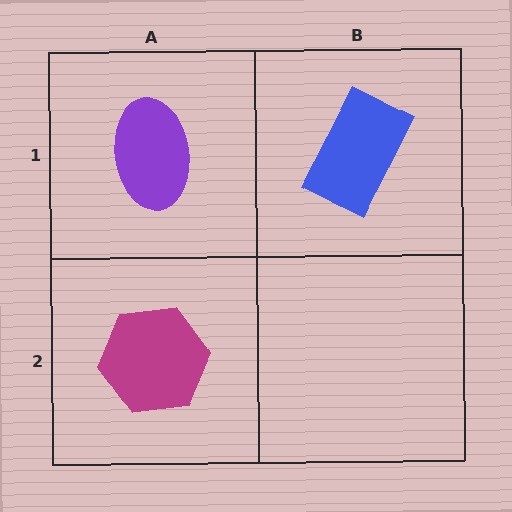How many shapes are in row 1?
2 shapes.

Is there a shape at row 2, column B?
No, that cell is empty.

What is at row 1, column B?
A blue rectangle.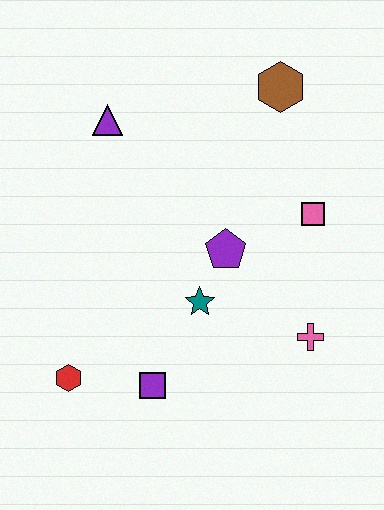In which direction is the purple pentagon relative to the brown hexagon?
The purple pentagon is below the brown hexagon.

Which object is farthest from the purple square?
The brown hexagon is farthest from the purple square.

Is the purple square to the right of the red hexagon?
Yes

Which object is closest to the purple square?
The red hexagon is closest to the purple square.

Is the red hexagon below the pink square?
Yes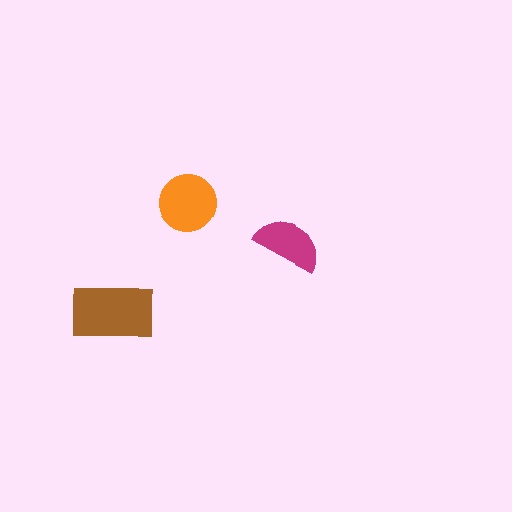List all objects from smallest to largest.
The magenta semicircle, the orange circle, the brown rectangle.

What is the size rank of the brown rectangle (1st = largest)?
1st.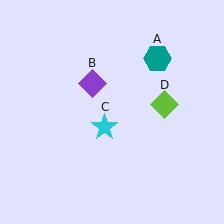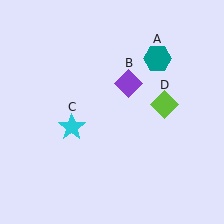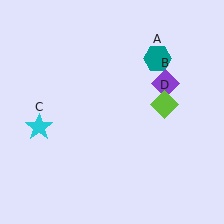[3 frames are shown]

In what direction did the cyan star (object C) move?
The cyan star (object C) moved left.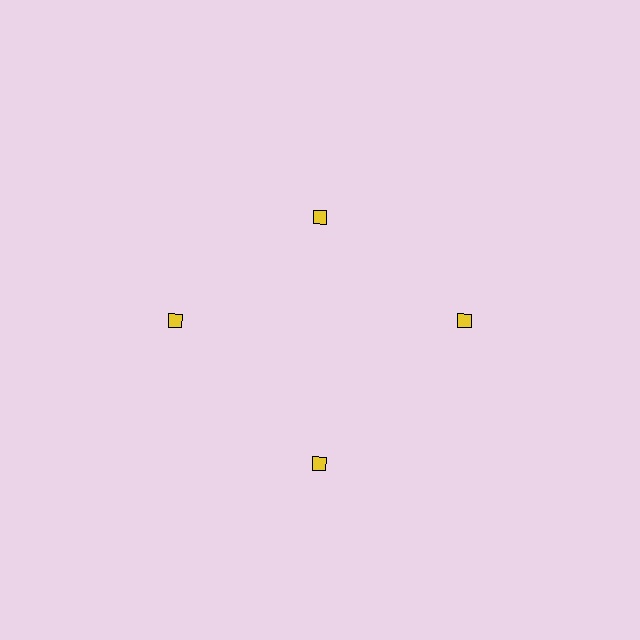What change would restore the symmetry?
The symmetry would be restored by moving it outward, back onto the ring so that all 4 diamonds sit at equal angles and equal distance from the center.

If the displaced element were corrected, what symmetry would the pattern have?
It would have 4-fold rotational symmetry — the pattern would map onto itself every 90 degrees.